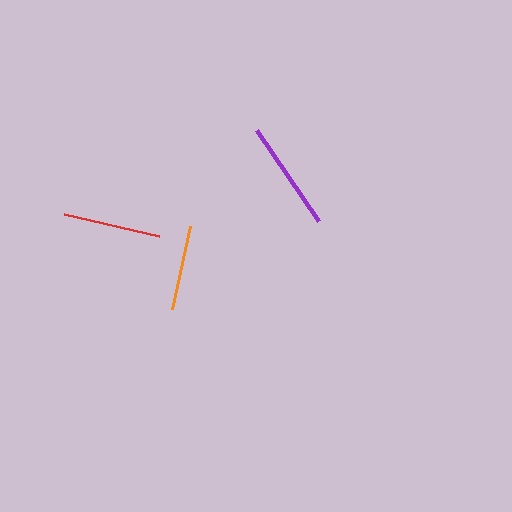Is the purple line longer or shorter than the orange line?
The purple line is longer than the orange line.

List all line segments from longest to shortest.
From longest to shortest: purple, red, orange.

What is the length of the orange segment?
The orange segment is approximately 85 pixels long.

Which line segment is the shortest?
The orange line is the shortest at approximately 85 pixels.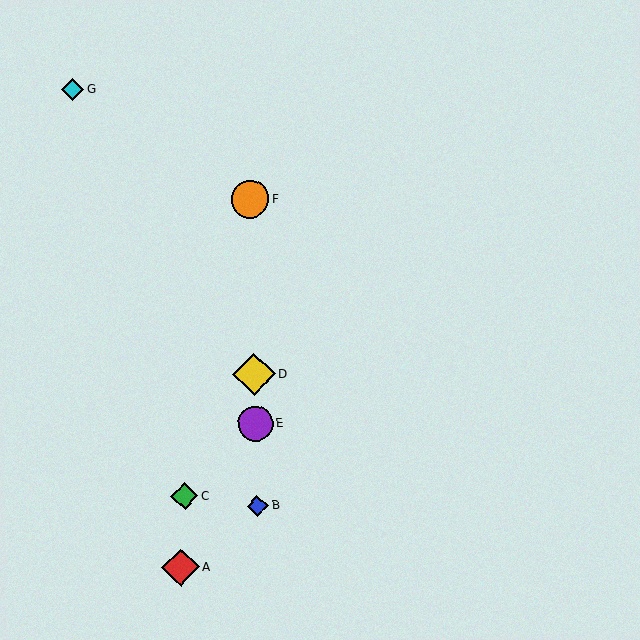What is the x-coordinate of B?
Object B is at x≈258.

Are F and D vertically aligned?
Yes, both are at x≈250.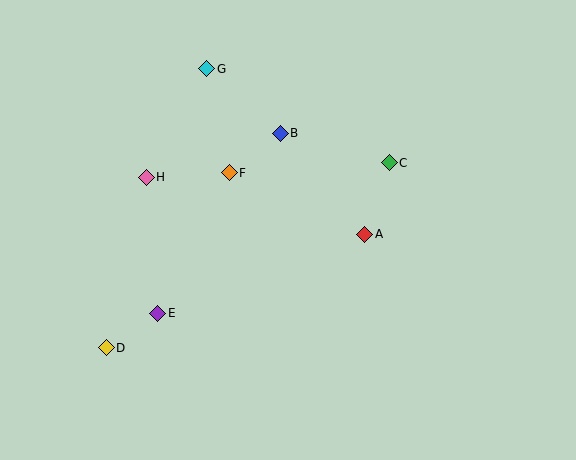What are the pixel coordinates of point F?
Point F is at (229, 173).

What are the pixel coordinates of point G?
Point G is at (207, 69).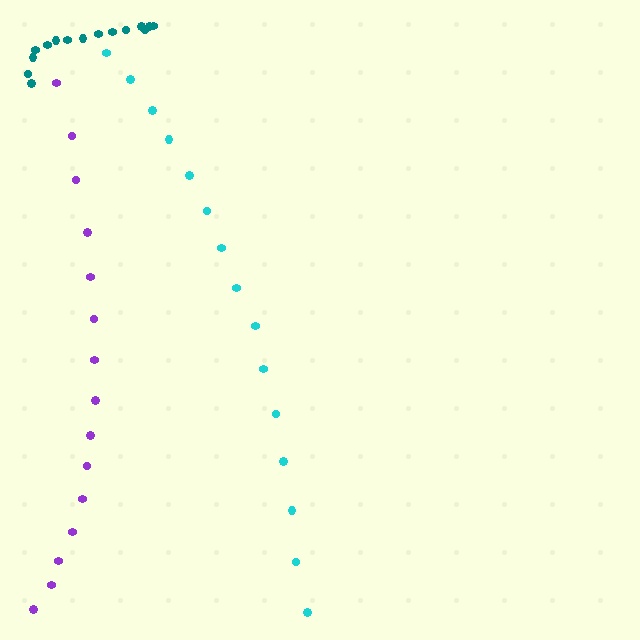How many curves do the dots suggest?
There are 3 distinct paths.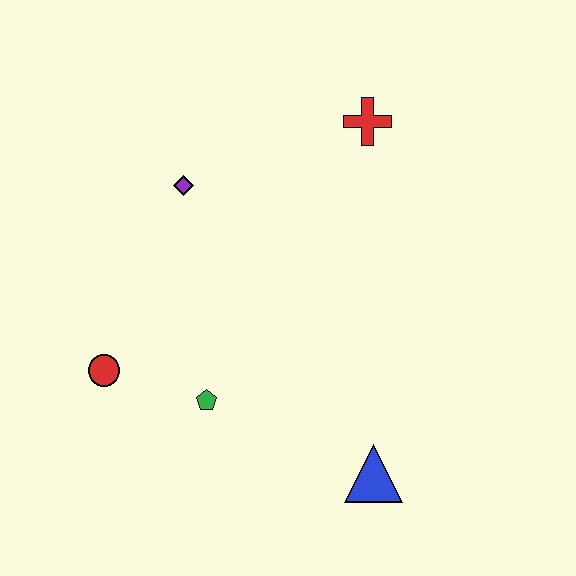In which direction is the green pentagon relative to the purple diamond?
The green pentagon is below the purple diamond.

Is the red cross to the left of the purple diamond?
No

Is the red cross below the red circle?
No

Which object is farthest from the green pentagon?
The red cross is farthest from the green pentagon.